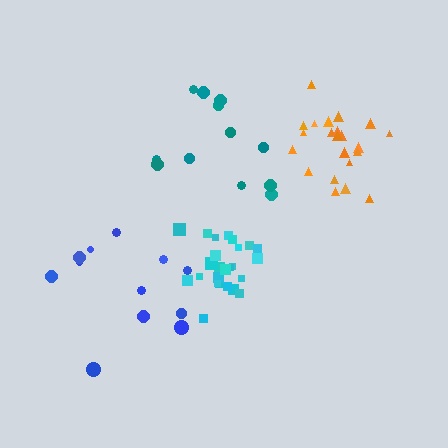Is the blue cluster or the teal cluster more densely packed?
Blue.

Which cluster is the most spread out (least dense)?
Teal.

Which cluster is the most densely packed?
Cyan.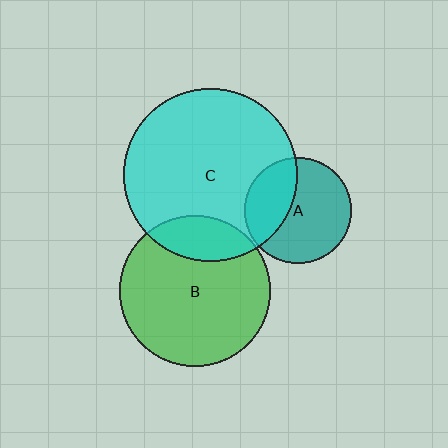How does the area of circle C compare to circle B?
Approximately 1.3 times.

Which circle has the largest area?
Circle C (cyan).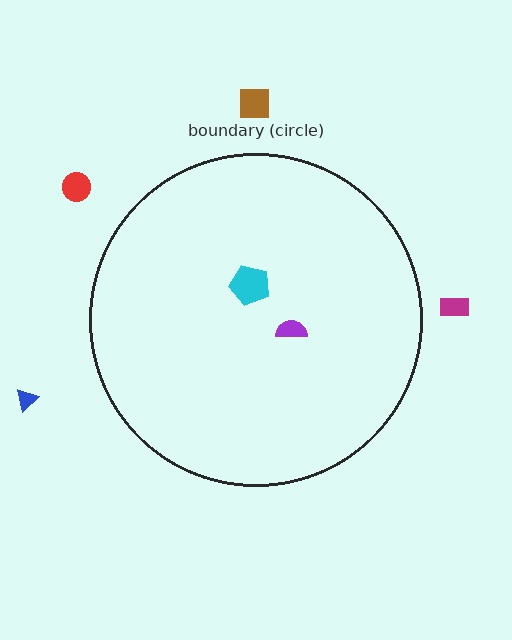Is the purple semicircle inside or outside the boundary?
Inside.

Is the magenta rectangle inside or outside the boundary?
Outside.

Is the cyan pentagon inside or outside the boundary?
Inside.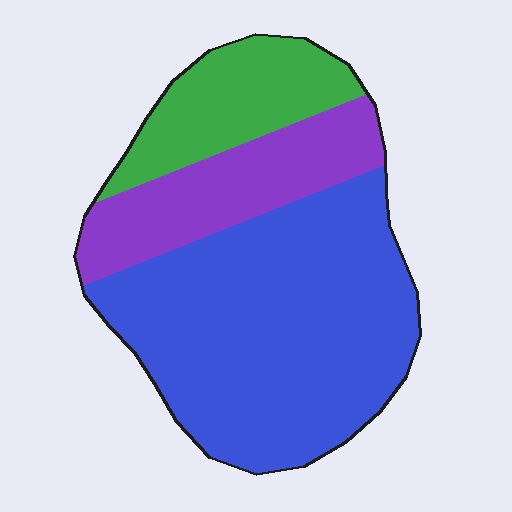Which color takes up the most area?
Blue, at roughly 60%.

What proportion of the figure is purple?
Purple takes up between a sixth and a third of the figure.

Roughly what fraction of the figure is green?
Green takes up about one fifth (1/5) of the figure.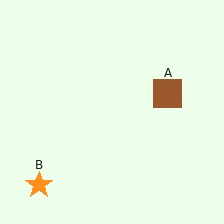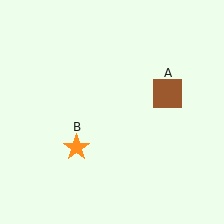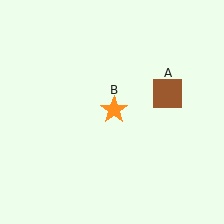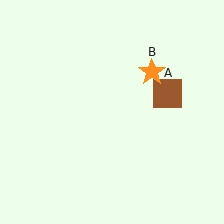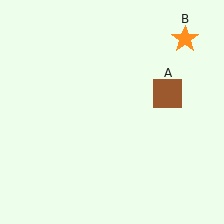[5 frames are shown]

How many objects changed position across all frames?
1 object changed position: orange star (object B).